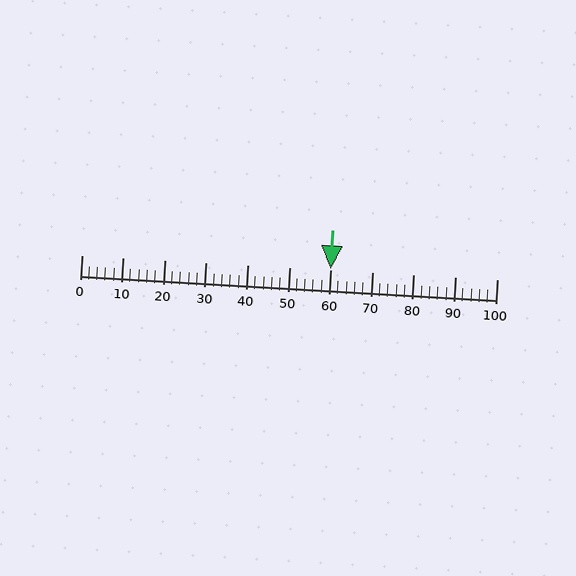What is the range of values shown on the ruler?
The ruler shows values from 0 to 100.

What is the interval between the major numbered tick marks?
The major tick marks are spaced 10 units apart.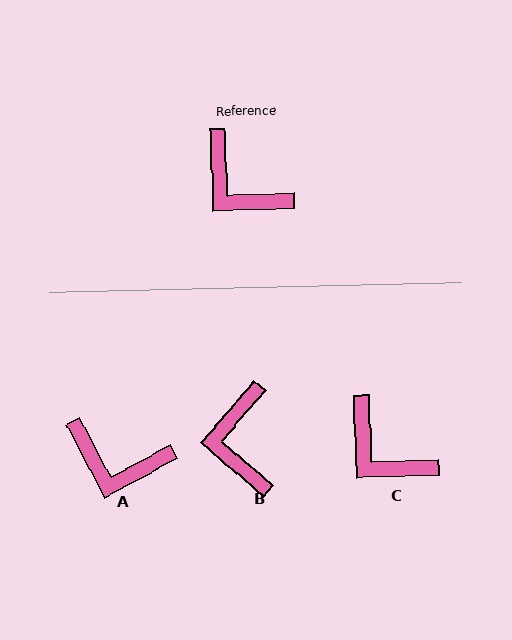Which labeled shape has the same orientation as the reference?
C.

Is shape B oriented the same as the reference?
No, it is off by about 43 degrees.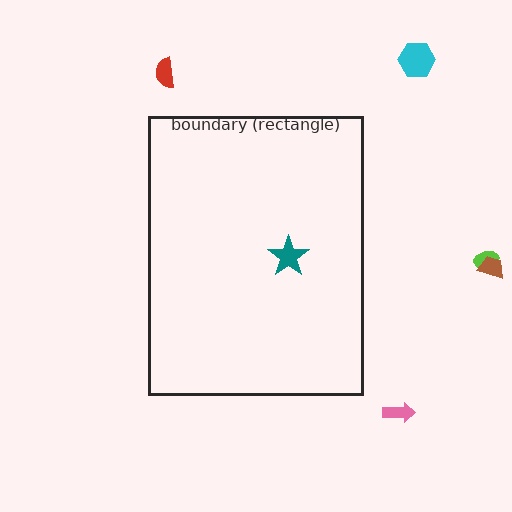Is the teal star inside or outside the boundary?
Inside.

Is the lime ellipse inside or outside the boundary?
Outside.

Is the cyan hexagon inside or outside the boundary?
Outside.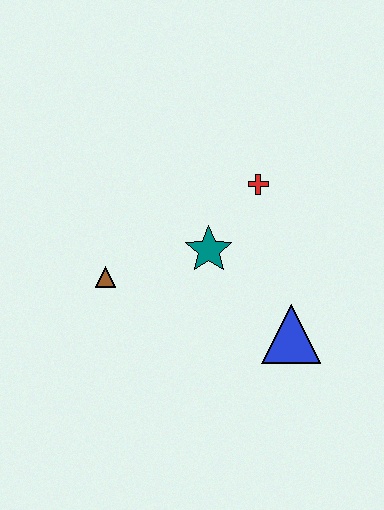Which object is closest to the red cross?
The teal star is closest to the red cross.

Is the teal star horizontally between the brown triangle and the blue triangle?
Yes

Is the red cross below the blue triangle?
No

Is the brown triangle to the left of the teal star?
Yes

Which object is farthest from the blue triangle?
The brown triangle is farthest from the blue triangle.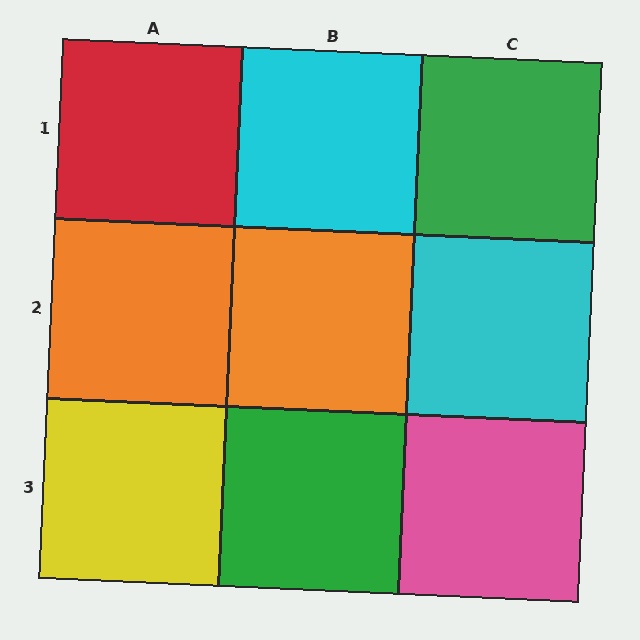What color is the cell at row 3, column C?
Pink.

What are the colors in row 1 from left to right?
Red, cyan, green.